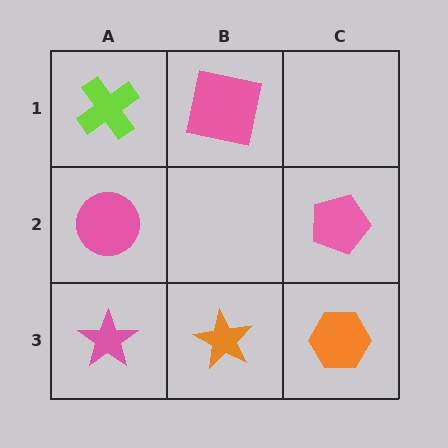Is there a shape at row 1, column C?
No, that cell is empty.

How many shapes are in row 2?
2 shapes.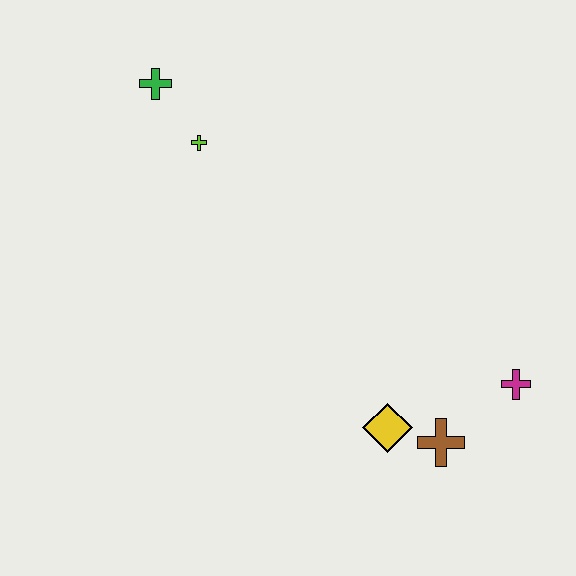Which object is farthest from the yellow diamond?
The green cross is farthest from the yellow diamond.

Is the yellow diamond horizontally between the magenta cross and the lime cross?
Yes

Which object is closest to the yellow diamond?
The brown cross is closest to the yellow diamond.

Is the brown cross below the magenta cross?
Yes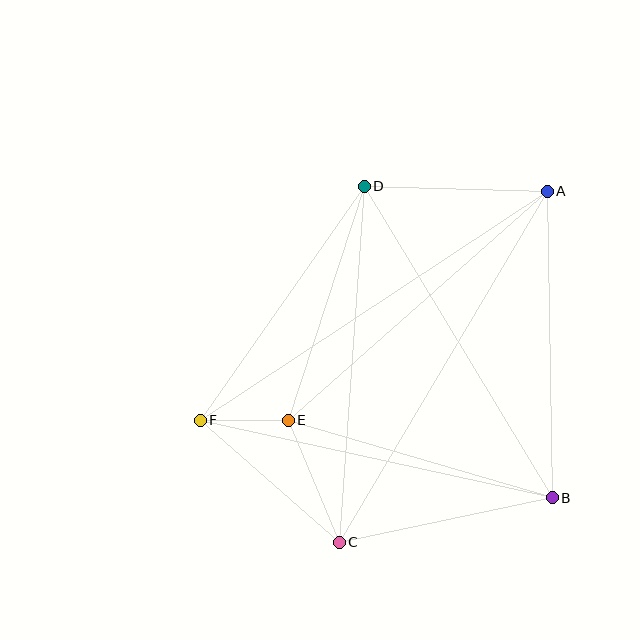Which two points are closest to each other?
Points E and F are closest to each other.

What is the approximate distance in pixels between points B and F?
The distance between B and F is approximately 360 pixels.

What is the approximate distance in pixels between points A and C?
The distance between A and C is approximately 408 pixels.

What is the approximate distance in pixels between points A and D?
The distance between A and D is approximately 183 pixels.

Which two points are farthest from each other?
Points A and F are farthest from each other.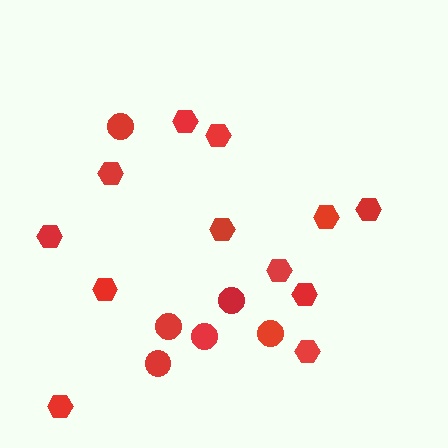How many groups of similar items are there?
There are 2 groups: one group of circles (6) and one group of hexagons (12).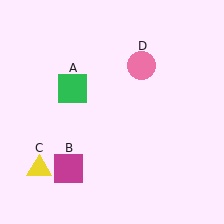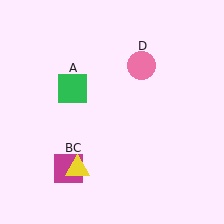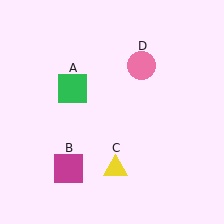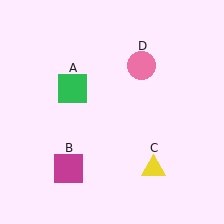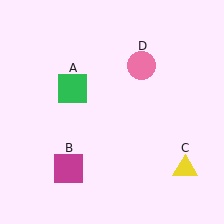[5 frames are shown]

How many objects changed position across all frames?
1 object changed position: yellow triangle (object C).